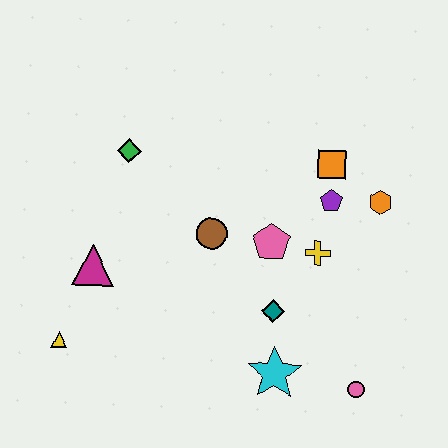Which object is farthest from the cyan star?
The green diamond is farthest from the cyan star.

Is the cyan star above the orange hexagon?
No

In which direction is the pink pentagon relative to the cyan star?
The pink pentagon is above the cyan star.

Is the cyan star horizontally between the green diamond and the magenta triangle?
No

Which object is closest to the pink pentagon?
The yellow cross is closest to the pink pentagon.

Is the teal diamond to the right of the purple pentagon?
No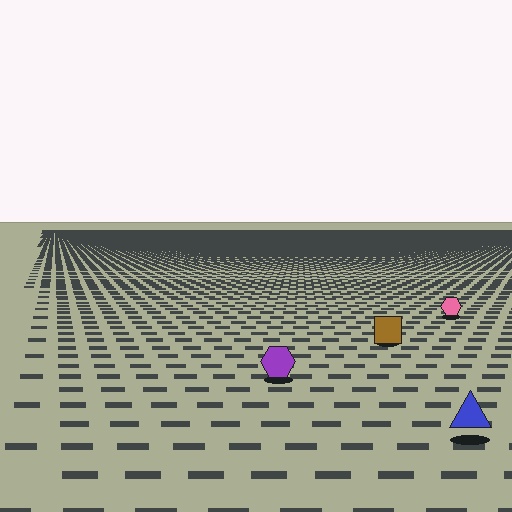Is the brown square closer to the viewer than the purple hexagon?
No. The purple hexagon is closer — you can tell from the texture gradient: the ground texture is coarser near it.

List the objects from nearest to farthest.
From nearest to farthest: the blue triangle, the purple hexagon, the brown square, the pink hexagon.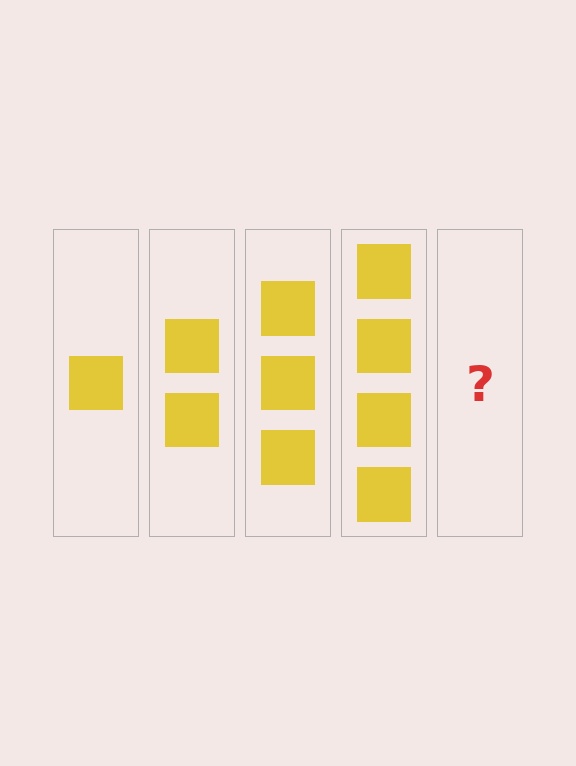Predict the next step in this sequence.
The next step is 5 squares.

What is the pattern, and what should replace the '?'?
The pattern is that each step adds one more square. The '?' should be 5 squares.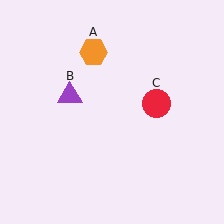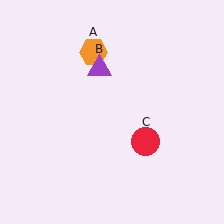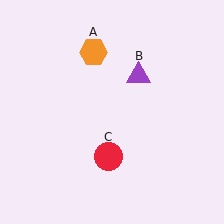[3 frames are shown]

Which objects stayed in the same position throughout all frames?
Orange hexagon (object A) remained stationary.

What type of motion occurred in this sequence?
The purple triangle (object B), red circle (object C) rotated clockwise around the center of the scene.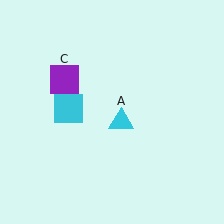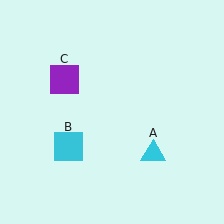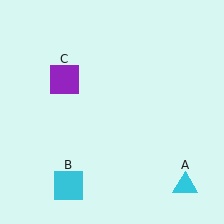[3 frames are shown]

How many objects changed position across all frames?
2 objects changed position: cyan triangle (object A), cyan square (object B).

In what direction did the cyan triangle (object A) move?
The cyan triangle (object A) moved down and to the right.